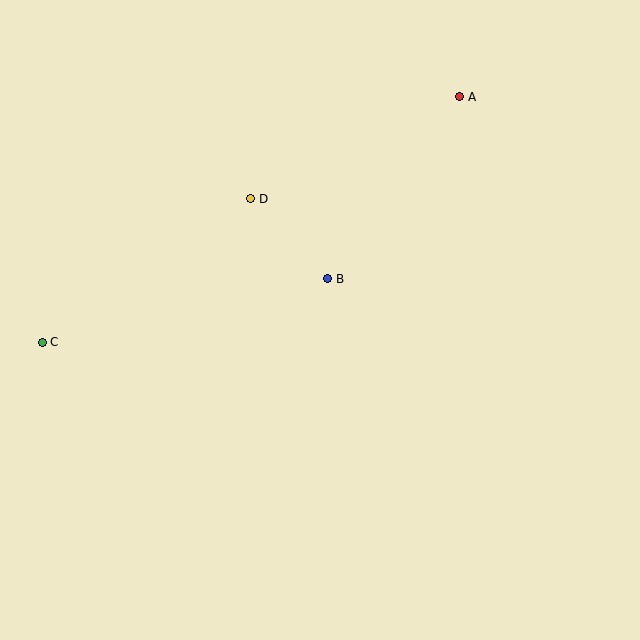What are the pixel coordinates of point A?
Point A is at (460, 97).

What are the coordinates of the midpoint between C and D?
The midpoint between C and D is at (146, 270).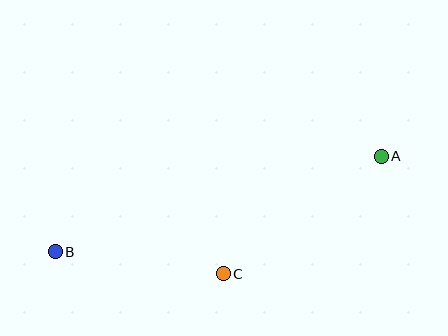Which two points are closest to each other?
Points B and C are closest to each other.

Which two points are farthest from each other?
Points A and B are farthest from each other.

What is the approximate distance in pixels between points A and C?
The distance between A and C is approximately 197 pixels.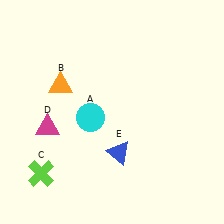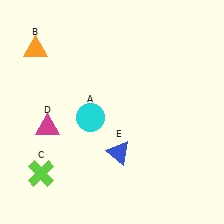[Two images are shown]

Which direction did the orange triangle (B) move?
The orange triangle (B) moved up.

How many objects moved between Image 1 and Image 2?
1 object moved between the two images.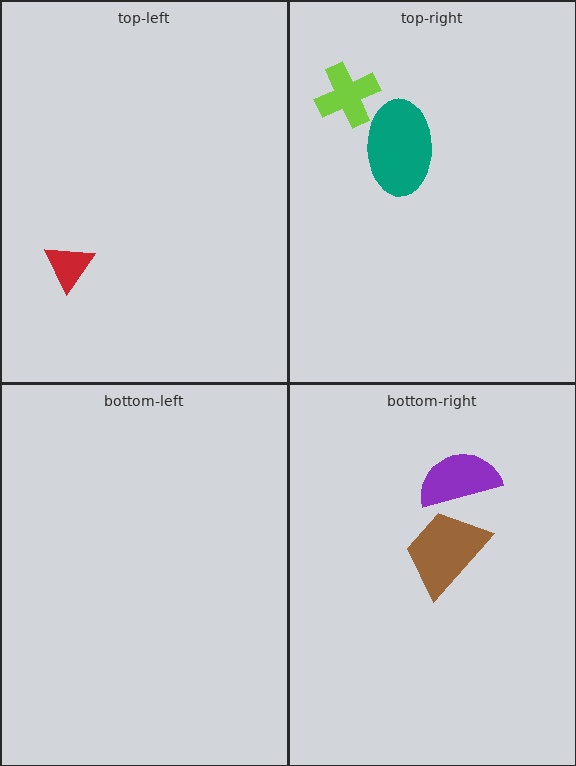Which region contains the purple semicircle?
The bottom-right region.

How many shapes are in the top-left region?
1.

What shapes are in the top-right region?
The lime cross, the teal ellipse.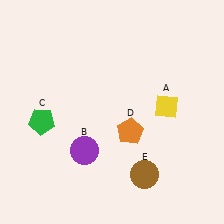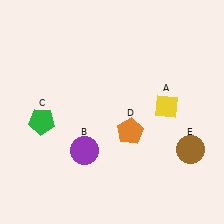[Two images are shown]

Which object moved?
The brown circle (E) moved right.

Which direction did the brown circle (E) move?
The brown circle (E) moved right.